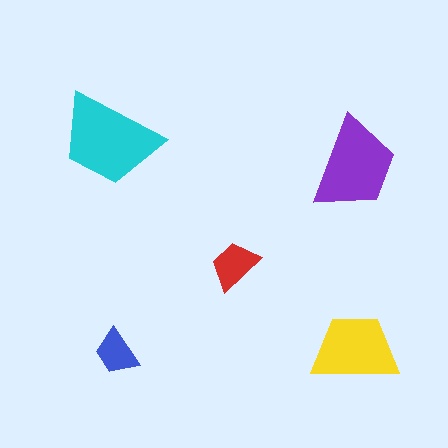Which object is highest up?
The cyan trapezoid is topmost.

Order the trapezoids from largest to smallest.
the cyan one, the purple one, the yellow one, the red one, the blue one.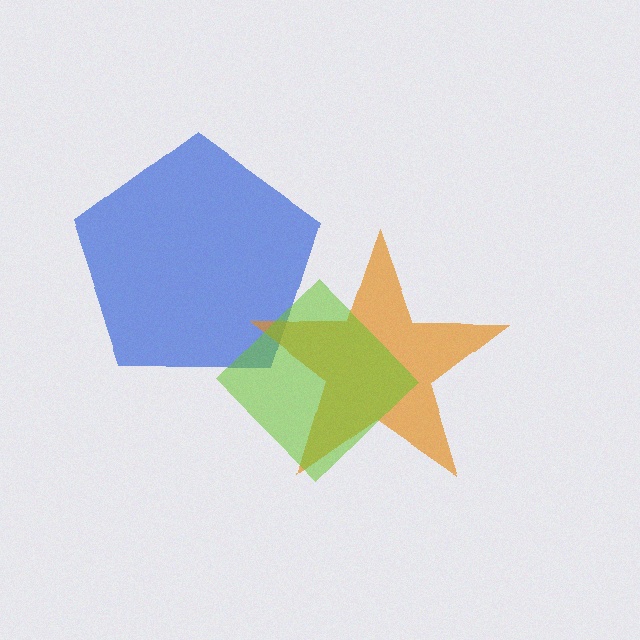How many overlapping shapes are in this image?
There are 3 overlapping shapes in the image.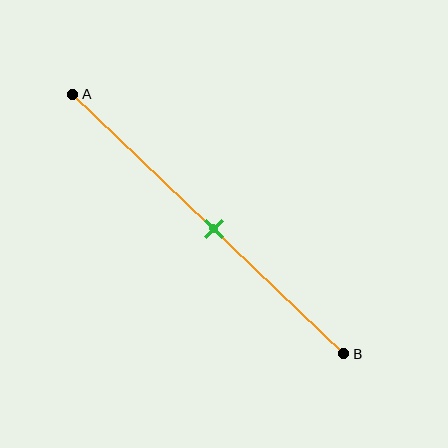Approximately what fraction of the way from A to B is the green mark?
The green mark is approximately 50% of the way from A to B.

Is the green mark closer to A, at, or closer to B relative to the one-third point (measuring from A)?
The green mark is closer to point B than the one-third point of segment AB.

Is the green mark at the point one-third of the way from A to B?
No, the mark is at about 50% from A, not at the 33% one-third point.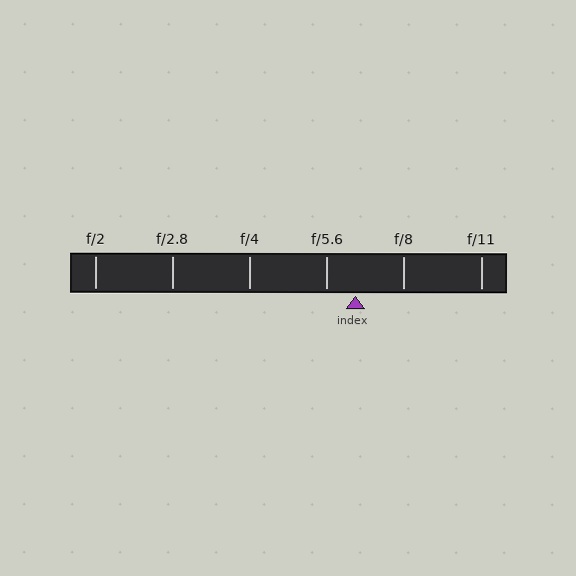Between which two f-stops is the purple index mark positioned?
The index mark is between f/5.6 and f/8.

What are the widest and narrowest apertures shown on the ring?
The widest aperture shown is f/2 and the narrowest is f/11.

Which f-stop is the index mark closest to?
The index mark is closest to f/5.6.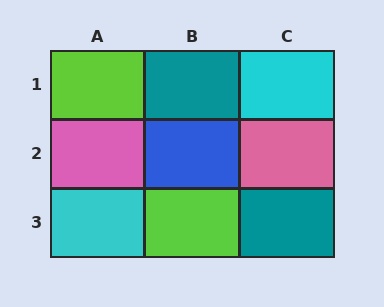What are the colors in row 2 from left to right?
Pink, blue, pink.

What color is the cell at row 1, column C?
Cyan.